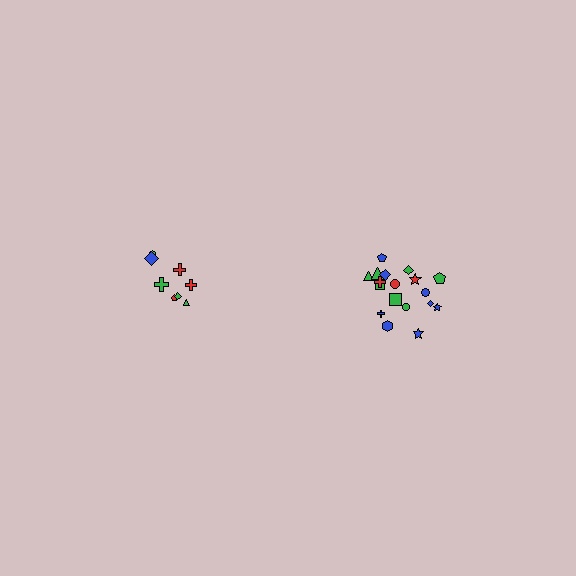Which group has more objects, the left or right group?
The right group.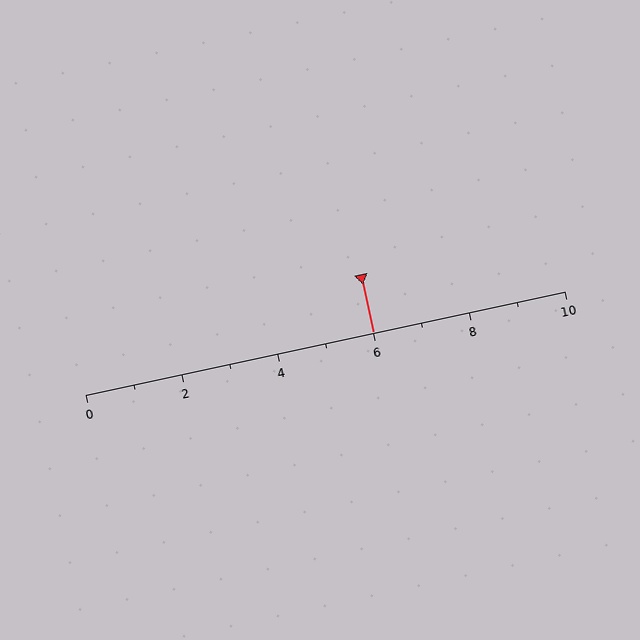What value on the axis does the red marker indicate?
The marker indicates approximately 6.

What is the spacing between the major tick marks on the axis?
The major ticks are spaced 2 apart.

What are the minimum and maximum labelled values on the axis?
The axis runs from 0 to 10.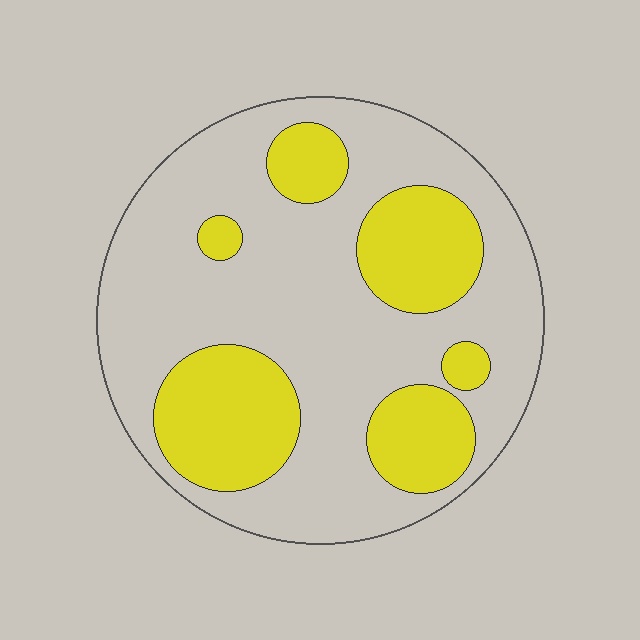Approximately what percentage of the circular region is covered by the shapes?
Approximately 30%.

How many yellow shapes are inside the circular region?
6.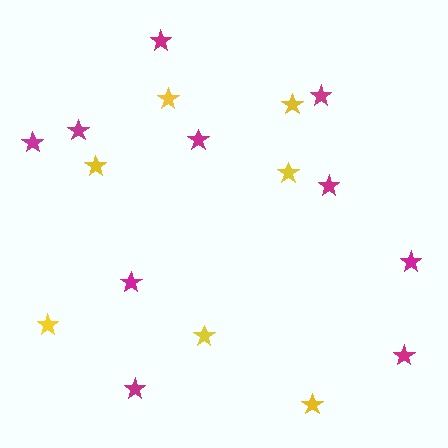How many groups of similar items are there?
There are 2 groups: one group of magenta stars (10) and one group of yellow stars (7).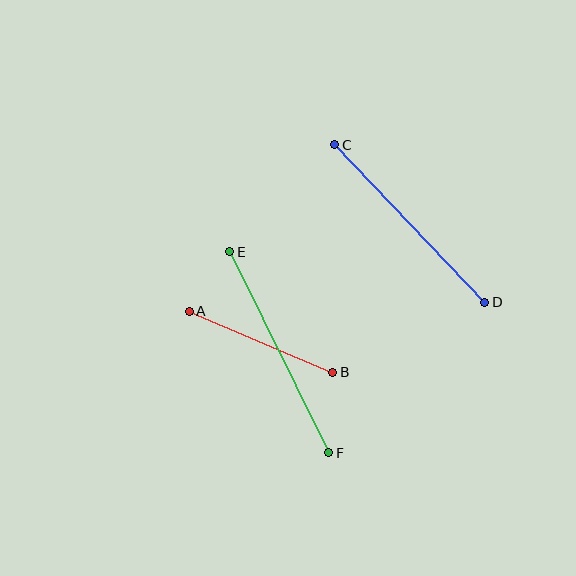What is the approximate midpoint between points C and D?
The midpoint is at approximately (410, 224) pixels.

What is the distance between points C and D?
The distance is approximately 217 pixels.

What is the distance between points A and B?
The distance is approximately 156 pixels.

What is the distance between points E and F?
The distance is approximately 224 pixels.